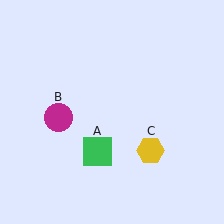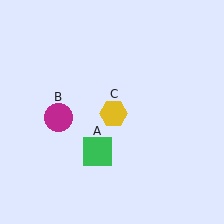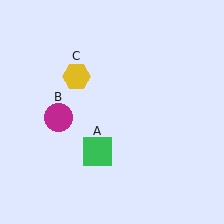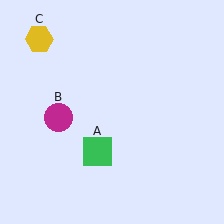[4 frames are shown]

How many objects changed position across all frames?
1 object changed position: yellow hexagon (object C).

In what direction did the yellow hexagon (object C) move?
The yellow hexagon (object C) moved up and to the left.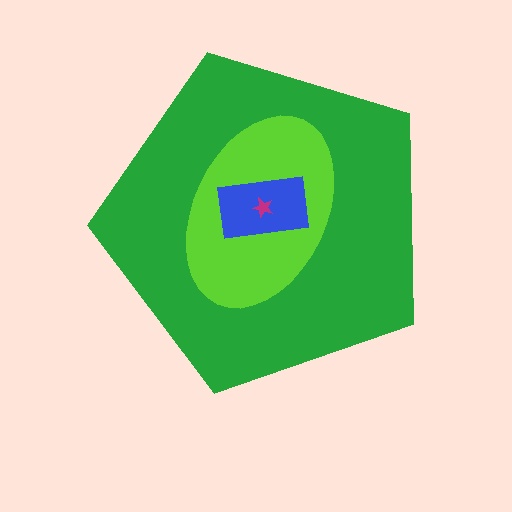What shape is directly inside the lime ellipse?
The blue rectangle.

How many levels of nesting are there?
4.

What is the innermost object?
The magenta star.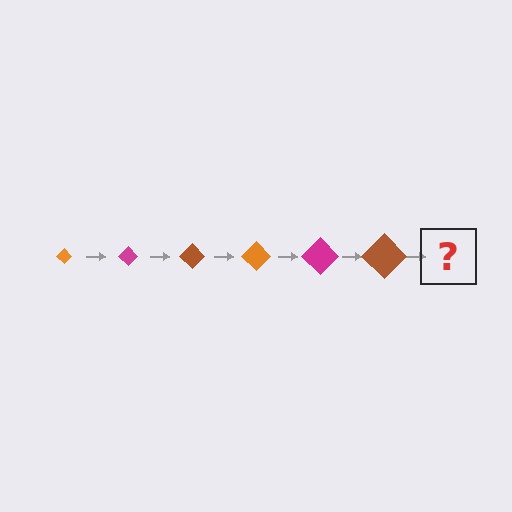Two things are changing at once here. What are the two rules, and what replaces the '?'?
The two rules are that the diamond grows larger each step and the color cycles through orange, magenta, and brown. The '?' should be an orange diamond, larger than the previous one.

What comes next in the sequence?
The next element should be an orange diamond, larger than the previous one.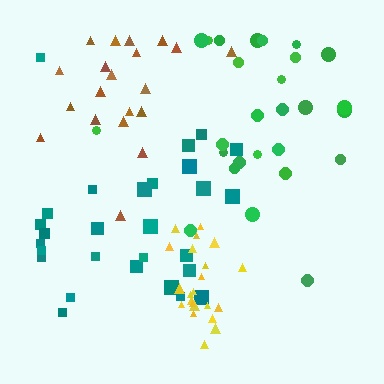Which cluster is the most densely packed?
Yellow.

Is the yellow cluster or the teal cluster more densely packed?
Yellow.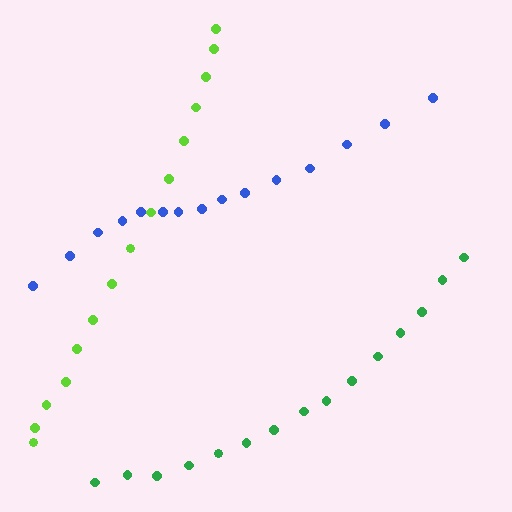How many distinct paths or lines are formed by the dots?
There are 3 distinct paths.